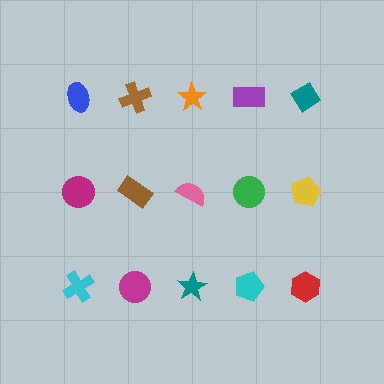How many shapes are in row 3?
5 shapes.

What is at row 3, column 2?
A magenta circle.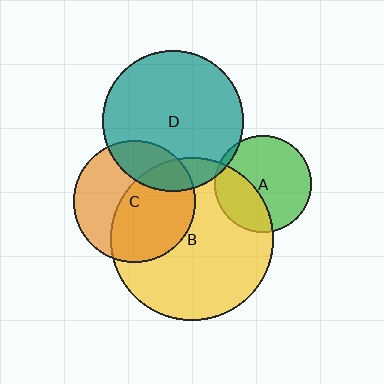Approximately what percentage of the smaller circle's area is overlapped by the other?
Approximately 30%.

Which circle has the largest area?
Circle B (yellow).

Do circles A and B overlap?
Yes.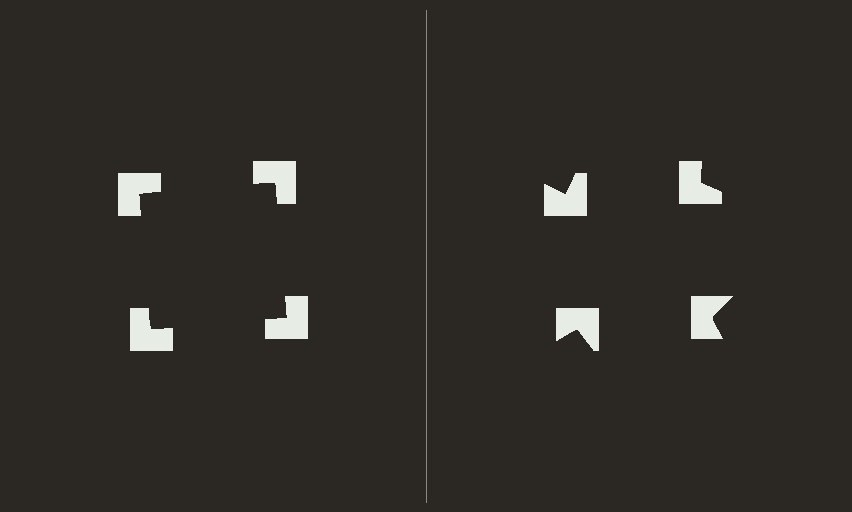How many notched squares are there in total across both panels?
8 — 4 on each side.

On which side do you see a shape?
An illusory square appears on the left side. On the right side the wedge cuts are rotated, so no coherent shape forms.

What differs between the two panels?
The notched squares are positioned identically on both sides; only the wedge orientations differ. On the left they align to a square; on the right they are misaligned.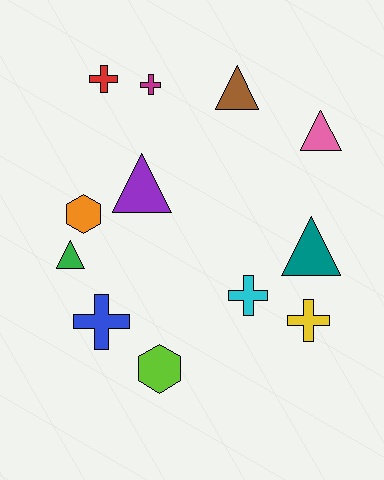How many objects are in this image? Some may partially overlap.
There are 12 objects.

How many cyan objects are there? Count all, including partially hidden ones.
There is 1 cyan object.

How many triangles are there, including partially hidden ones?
There are 5 triangles.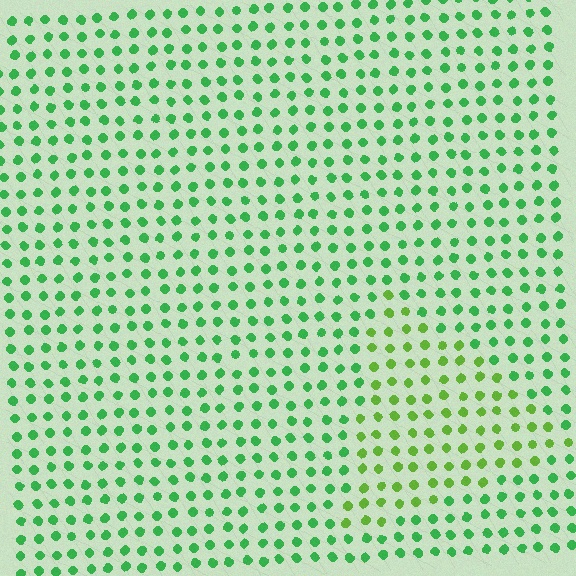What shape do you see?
I see a triangle.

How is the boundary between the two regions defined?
The boundary is defined purely by a slight shift in hue (about 32 degrees). Spacing, size, and orientation are identical on both sides.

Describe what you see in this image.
The image is filled with small green elements in a uniform arrangement. A triangle-shaped region is visible where the elements are tinted to a slightly different hue, forming a subtle color boundary.